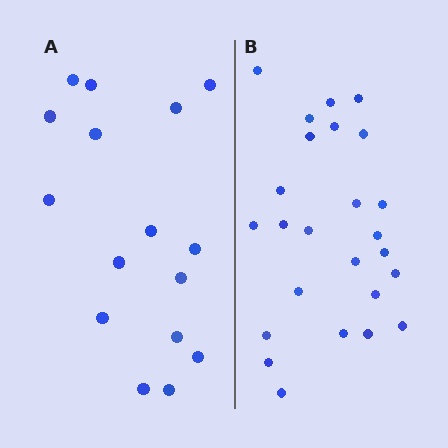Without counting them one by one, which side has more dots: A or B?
Region B (the right region) has more dots.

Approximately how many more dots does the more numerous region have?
Region B has roughly 8 or so more dots than region A.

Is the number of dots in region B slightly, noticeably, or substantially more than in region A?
Region B has substantially more. The ratio is roughly 1.6 to 1.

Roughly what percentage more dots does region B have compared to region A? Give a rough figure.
About 55% more.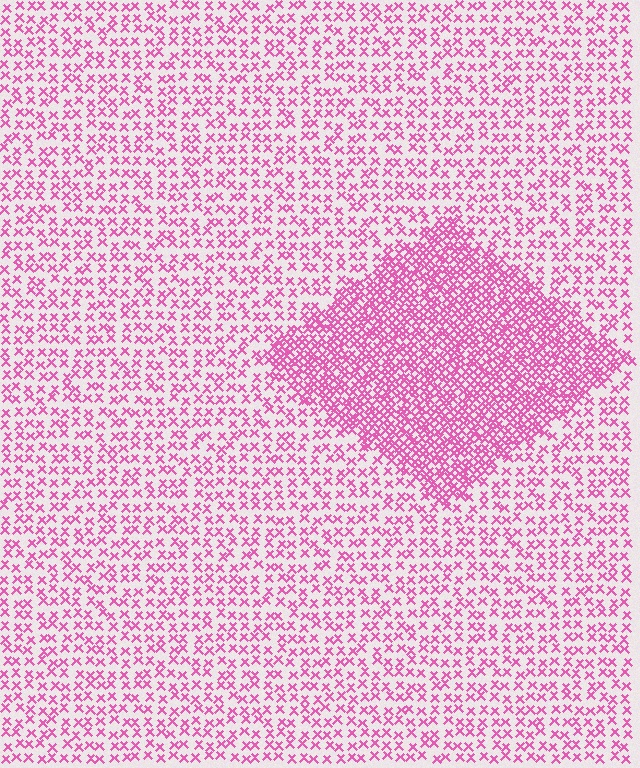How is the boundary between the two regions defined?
The boundary is defined by a change in element density (approximately 2.4x ratio). All elements are the same color, size, and shape.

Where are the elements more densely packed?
The elements are more densely packed inside the diamond boundary.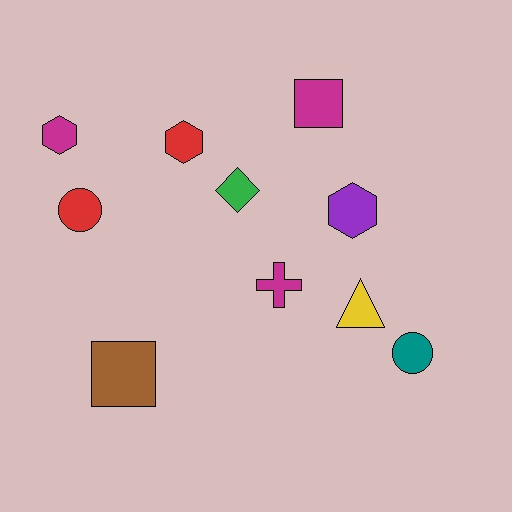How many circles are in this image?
There are 2 circles.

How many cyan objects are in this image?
There are no cyan objects.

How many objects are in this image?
There are 10 objects.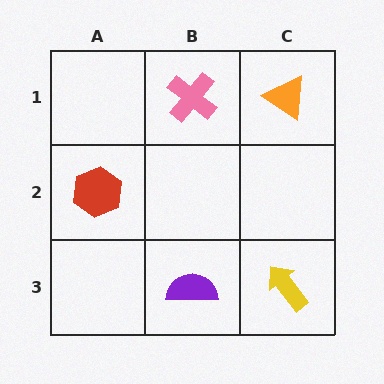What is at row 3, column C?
A yellow arrow.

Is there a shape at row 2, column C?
No, that cell is empty.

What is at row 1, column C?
An orange triangle.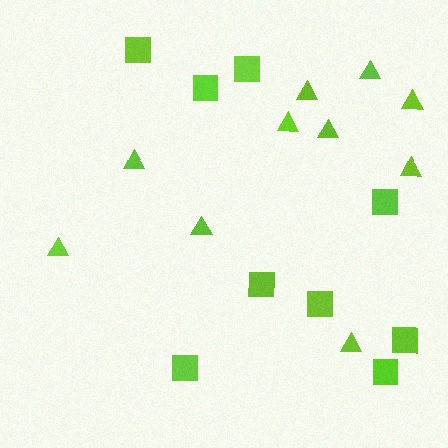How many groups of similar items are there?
There are 2 groups: one group of triangles (10) and one group of squares (9).